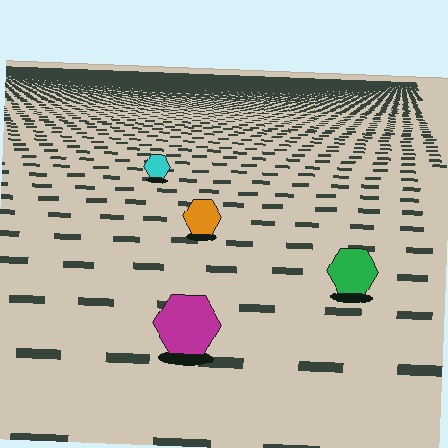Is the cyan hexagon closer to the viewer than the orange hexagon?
No. The orange hexagon is closer — you can tell from the texture gradient: the ground texture is coarser near it.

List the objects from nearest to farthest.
From nearest to farthest: the magenta hexagon, the green hexagon, the orange hexagon, the cyan hexagon.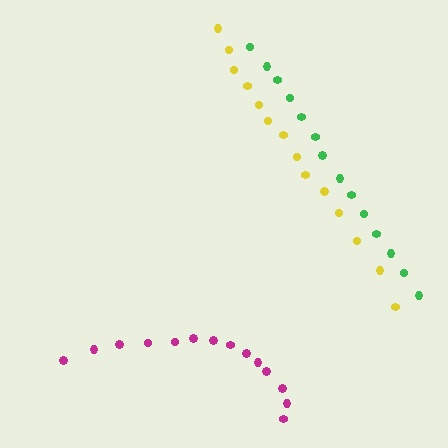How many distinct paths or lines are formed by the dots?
There are 3 distinct paths.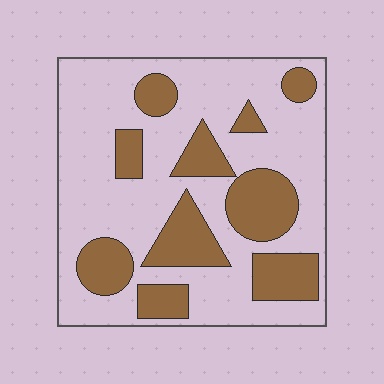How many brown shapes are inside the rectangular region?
10.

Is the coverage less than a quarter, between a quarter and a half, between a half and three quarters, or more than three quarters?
Between a quarter and a half.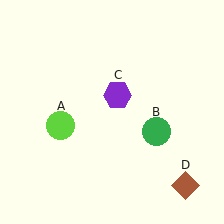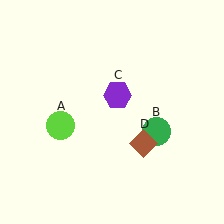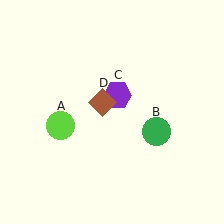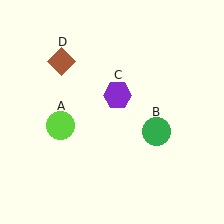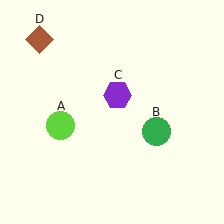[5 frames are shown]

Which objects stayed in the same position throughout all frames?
Lime circle (object A) and green circle (object B) and purple hexagon (object C) remained stationary.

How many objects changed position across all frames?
1 object changed position: brown diamond (object D).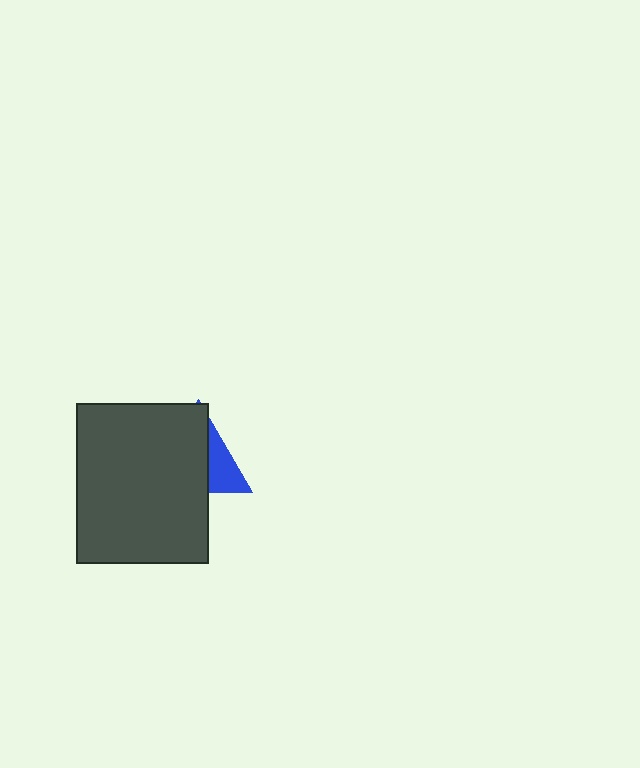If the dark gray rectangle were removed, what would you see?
You would see the complete blue triangle.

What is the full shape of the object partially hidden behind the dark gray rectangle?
The partially hidden object is a blue triangle.